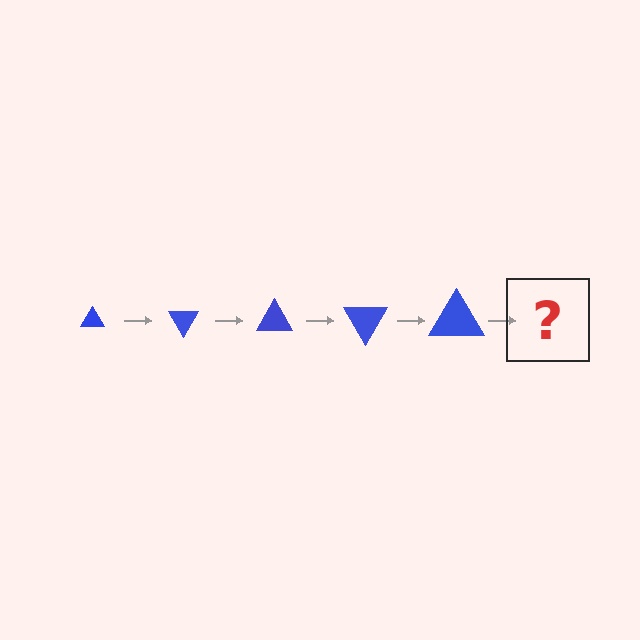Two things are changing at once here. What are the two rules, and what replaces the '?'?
The two rules are that the triangle grows larger each step and it rotates 60 degrees each step. The '?' should be a triangle, larger than the previous one and rotated 300 degrees from the start.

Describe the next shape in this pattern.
It should be a triangle, larger than the previous one and rotated 300 degrees from the start.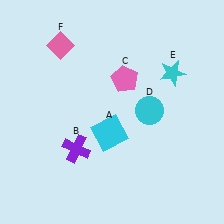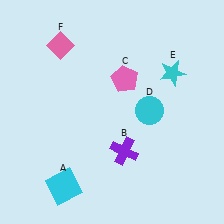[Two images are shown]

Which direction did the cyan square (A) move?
The cyan square (A) moved down.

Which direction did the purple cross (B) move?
The purple cross (B) moved right.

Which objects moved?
The objects that moved are: the cyan square (A), the purple cross (B).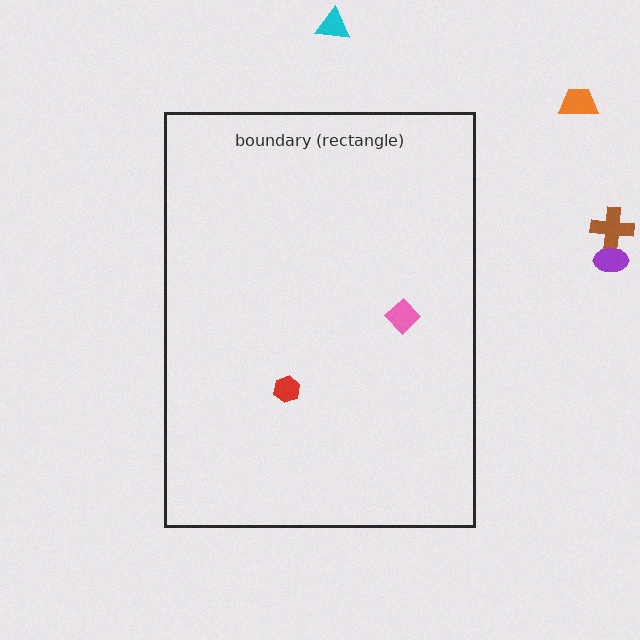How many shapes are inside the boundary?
2 inside, 4 outside.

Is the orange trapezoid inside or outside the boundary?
Outside.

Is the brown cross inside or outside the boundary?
Outside.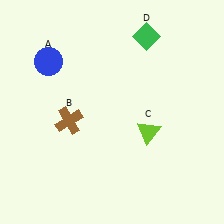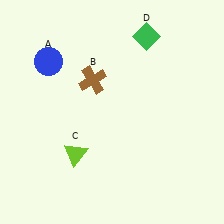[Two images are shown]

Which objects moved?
The objects that moved are: the brown cross (B), the lime triangle (C).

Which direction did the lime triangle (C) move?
The lime triangle (C) moved left.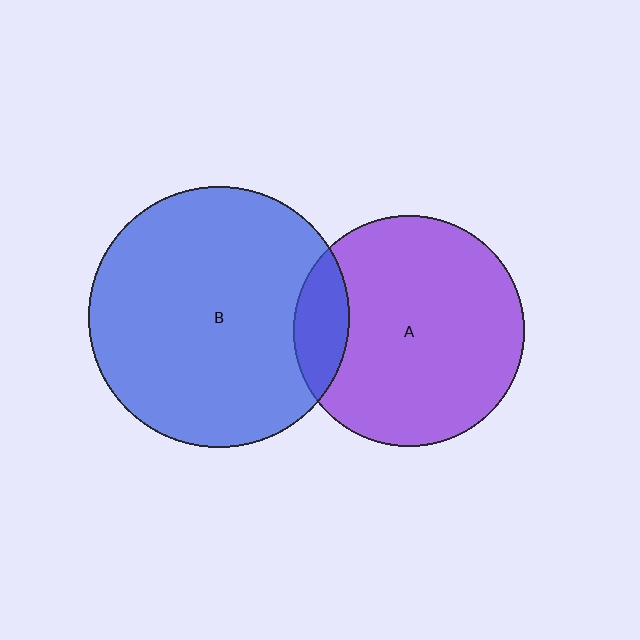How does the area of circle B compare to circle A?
Approximately 1.3 times.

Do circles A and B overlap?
Yes.